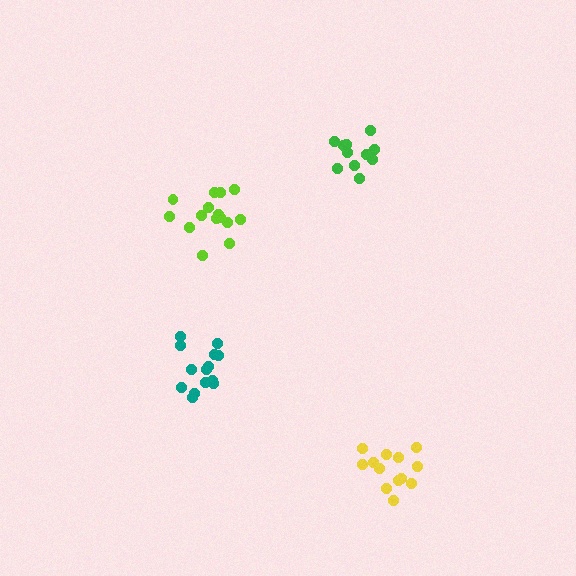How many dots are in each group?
Group 1: 11 dots, Group 2: 13 dots, Group 3: 15 dots, Group 4: 14 dots (53 total).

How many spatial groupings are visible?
There are 4 spatial groupings.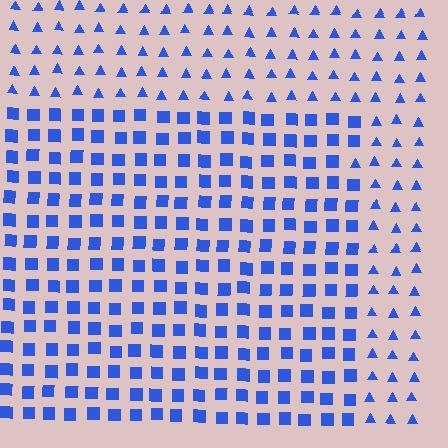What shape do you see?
I see a rectangle.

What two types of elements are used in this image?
The image uses squares inside the rectangle region and triangles outside it.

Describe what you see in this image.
The image is filled with small blue elements arranged in a uniform grid. A rectangle-shaped region contains squares, while the surrounding area contains triangles. The boundary is defined purely by the change in element shape.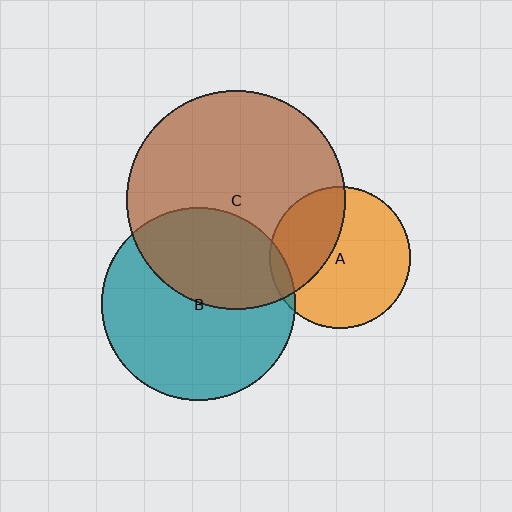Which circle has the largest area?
Circle C (brown).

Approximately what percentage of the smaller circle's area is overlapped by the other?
Approximately 35%.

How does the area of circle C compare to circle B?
Approximately 1.3 times.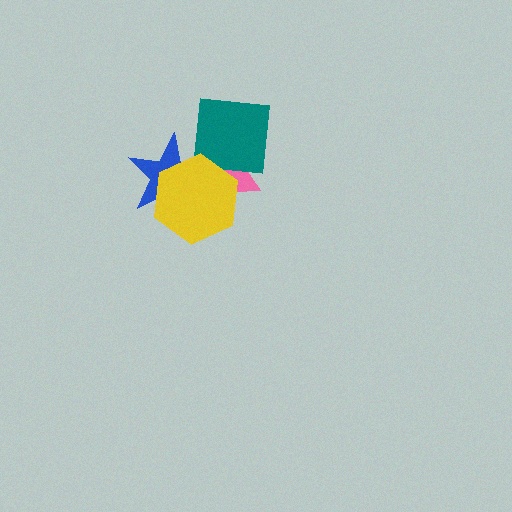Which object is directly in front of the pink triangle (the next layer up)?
The blue star is directly in front of the pink triangle.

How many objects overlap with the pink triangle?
3 objects overlap with the pink triangle.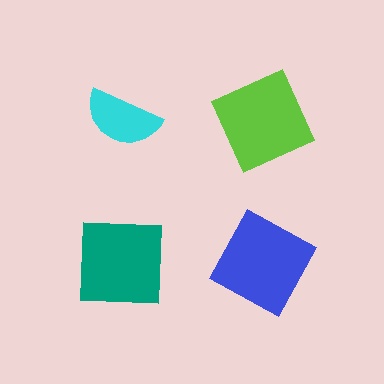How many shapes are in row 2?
2 shapes.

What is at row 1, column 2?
A lime square.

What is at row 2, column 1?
A teal square.